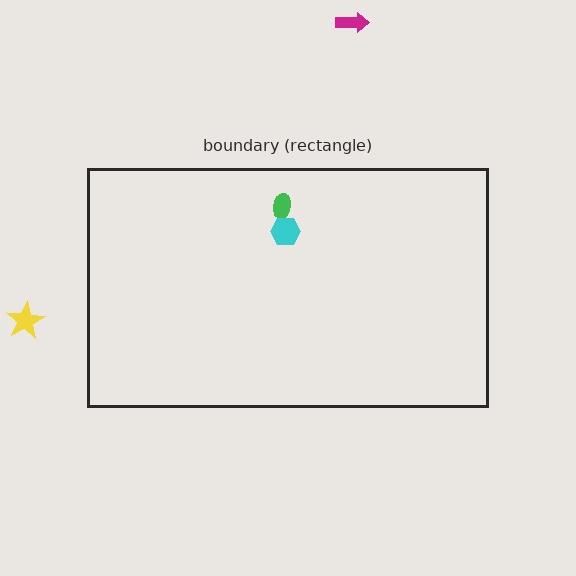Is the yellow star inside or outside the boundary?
Outside.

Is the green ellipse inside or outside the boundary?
Inside.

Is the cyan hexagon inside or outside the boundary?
Inside.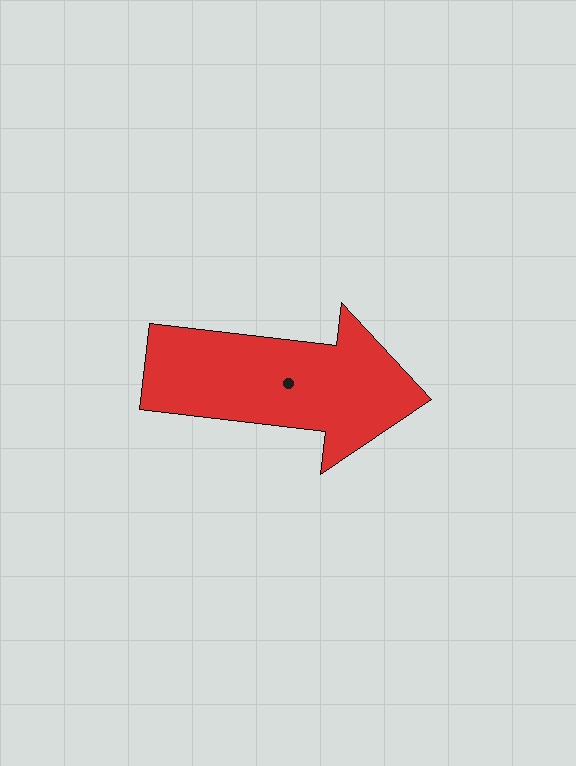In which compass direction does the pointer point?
East.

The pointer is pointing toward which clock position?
Roughly 3 o'clock.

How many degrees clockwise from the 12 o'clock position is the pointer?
Approximately 97 degrees.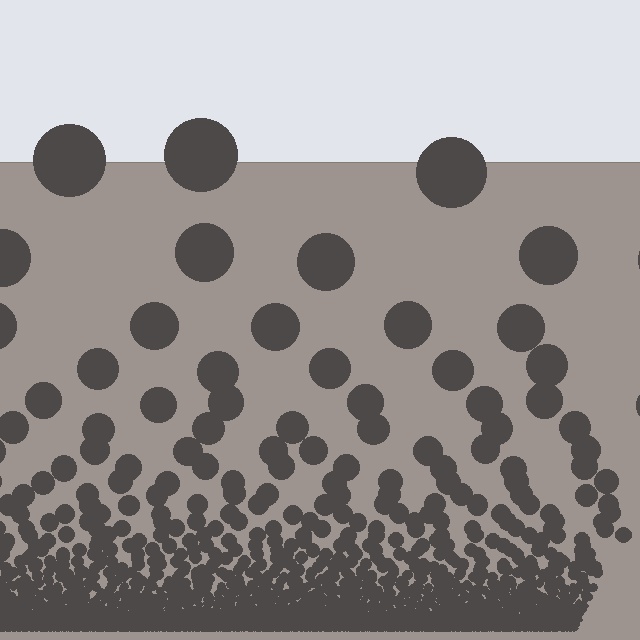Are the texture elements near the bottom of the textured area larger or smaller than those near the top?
Smaller. The gradient is inverted — elements near the bottom are smaller and denser.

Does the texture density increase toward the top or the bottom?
Density increases toward the bottom.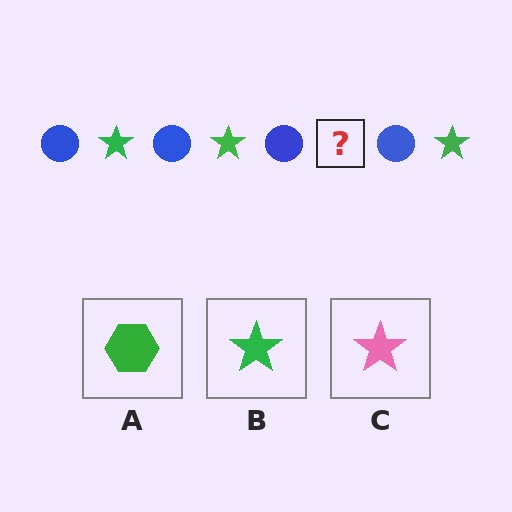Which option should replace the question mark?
Option B.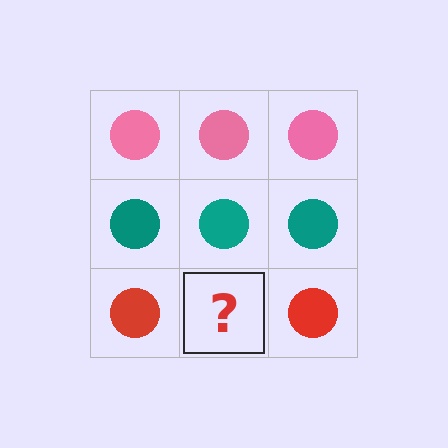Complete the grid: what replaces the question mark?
The question mark should be replaced with a red circle.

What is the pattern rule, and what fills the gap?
The rule is that each row has a consistent color. The gap should be filled with a red circle.